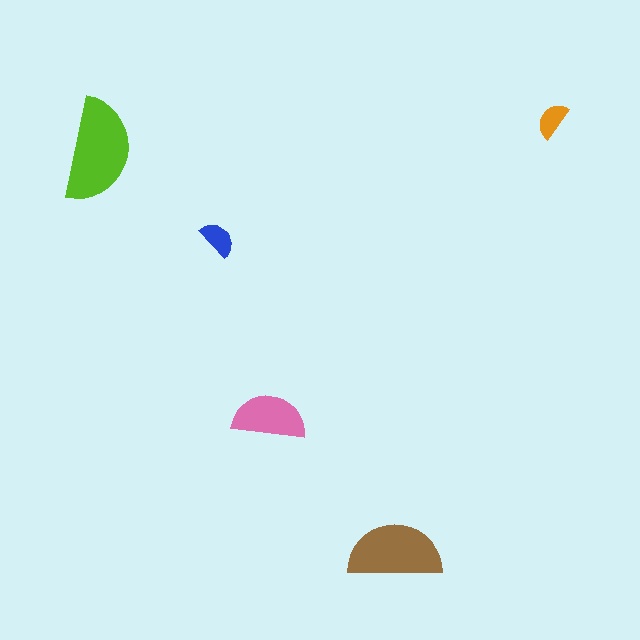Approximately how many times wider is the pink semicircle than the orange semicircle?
About 2 times wider.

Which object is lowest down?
The brown semicircle is bottommost.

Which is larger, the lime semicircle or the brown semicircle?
The lime one.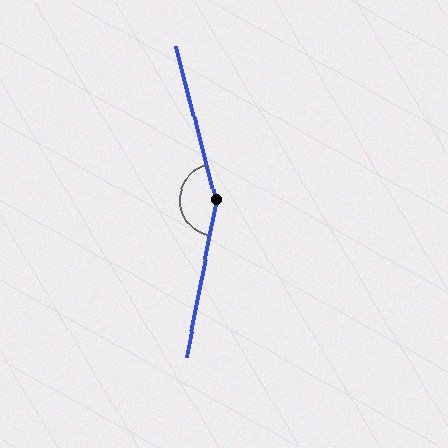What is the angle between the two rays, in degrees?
Approximately 154 degrees.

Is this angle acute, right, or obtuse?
It is obtuse.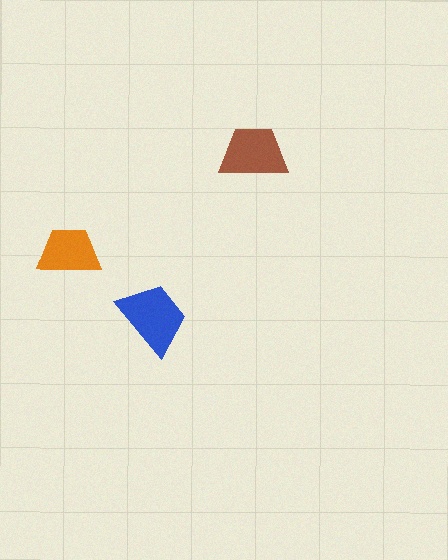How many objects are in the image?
There are 3 objects in the image.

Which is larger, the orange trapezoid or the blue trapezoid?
The blue one.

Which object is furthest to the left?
The orange trapezoid is leftmost.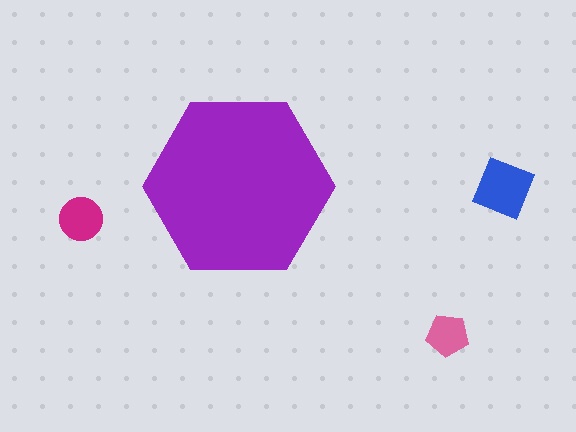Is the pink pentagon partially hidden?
No, the pink pentagon is fully visible.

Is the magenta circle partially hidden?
No, the magenta circle is fully visible.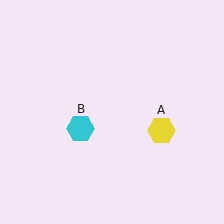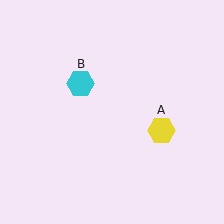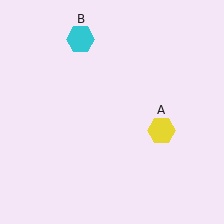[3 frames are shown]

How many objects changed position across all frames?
1 object changed position: cyan hexagon (object B).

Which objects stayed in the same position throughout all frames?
Yellow hexagon (object A) remained stationary.